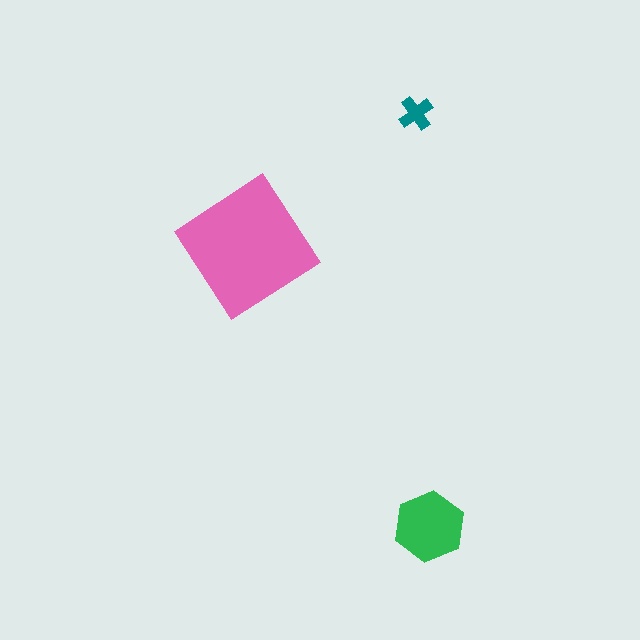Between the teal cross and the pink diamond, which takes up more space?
The pink diamond.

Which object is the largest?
The pink diamond.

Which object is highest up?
The teal cross is topmost.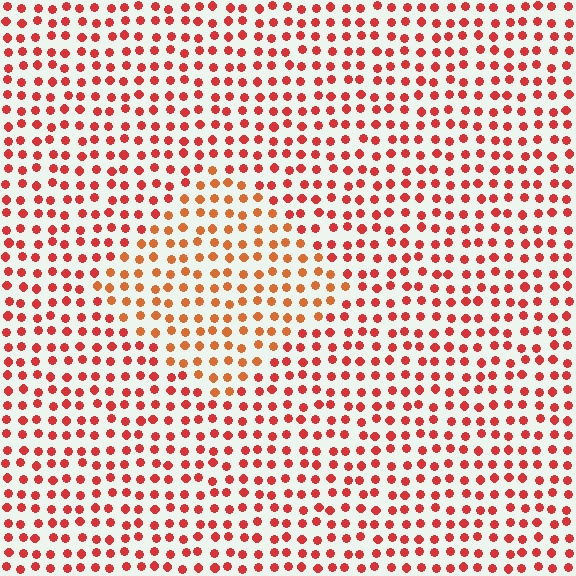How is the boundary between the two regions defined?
The boundary is defined purely by a slight shift in hue (about 24 degrees). Spacing, size, and orientation are identical on both sides.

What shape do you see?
I see a diamond.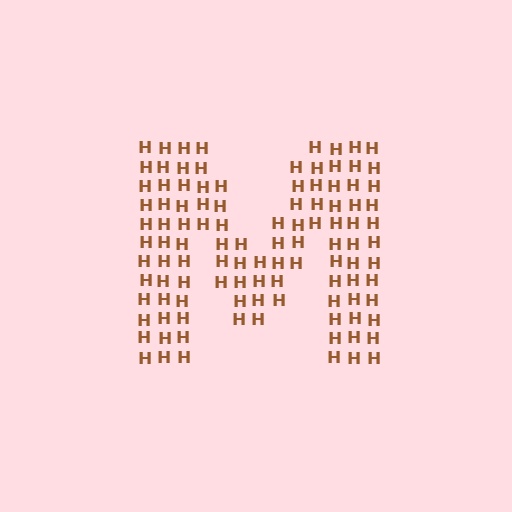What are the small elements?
The small elements are letter H's.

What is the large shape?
The large shape is the letter M.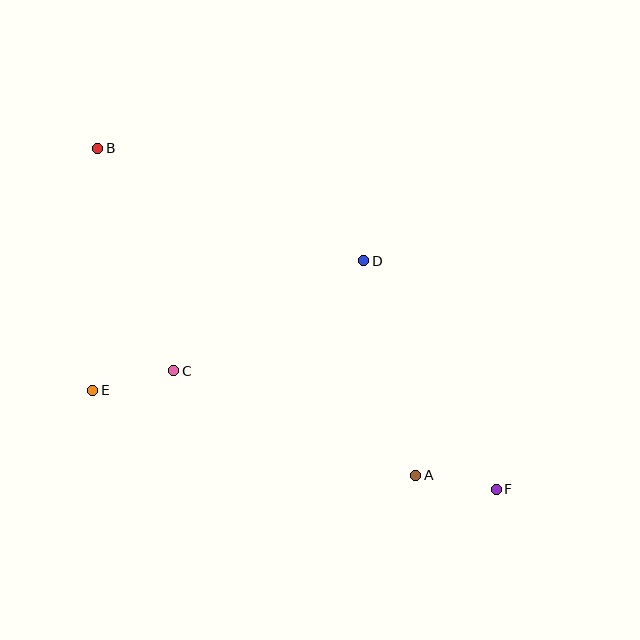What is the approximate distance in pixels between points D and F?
The distance between D and F is approximately 265 pixels.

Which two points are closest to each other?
Points A and F are closest to each other.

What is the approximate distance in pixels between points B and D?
The distance between B and D is approximately 289 pixels.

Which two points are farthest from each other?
Points B and F are farthest from each other.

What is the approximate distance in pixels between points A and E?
The distance between A and E is approximately 334 pixels.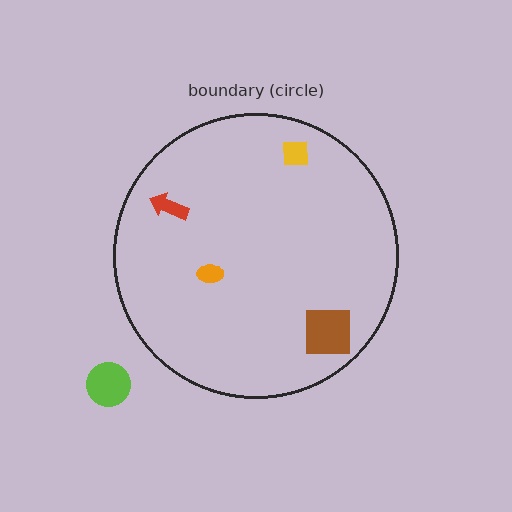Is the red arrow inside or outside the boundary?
Inside.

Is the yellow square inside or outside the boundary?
Inside.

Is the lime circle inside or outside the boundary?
Outside.